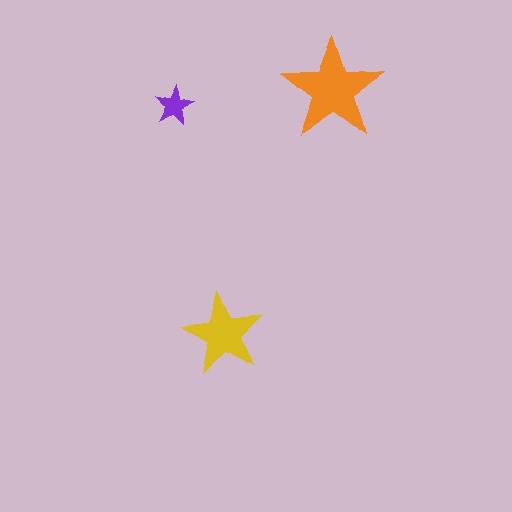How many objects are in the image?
There are 3 objects in the image.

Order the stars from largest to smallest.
the orange one, the yellow one, the purple one.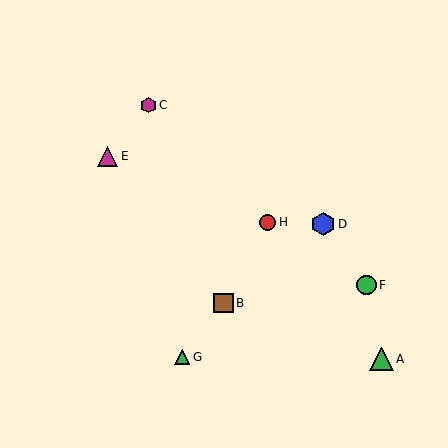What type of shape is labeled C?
Shape C is a magenta hexagon.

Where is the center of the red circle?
The center of the red circle is at (268, 222).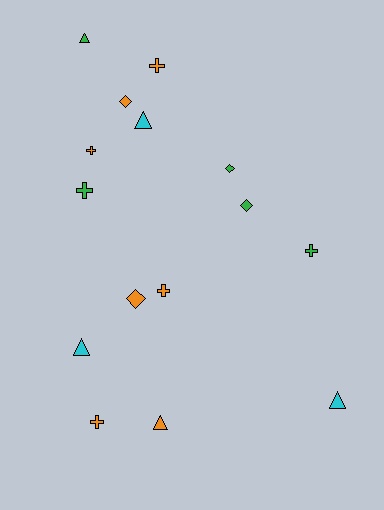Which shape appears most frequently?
Cross, with 6 objects.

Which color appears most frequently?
Orange, with 7 objects.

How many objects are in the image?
There are 15 objects.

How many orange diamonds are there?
There are 2 orange diamonds.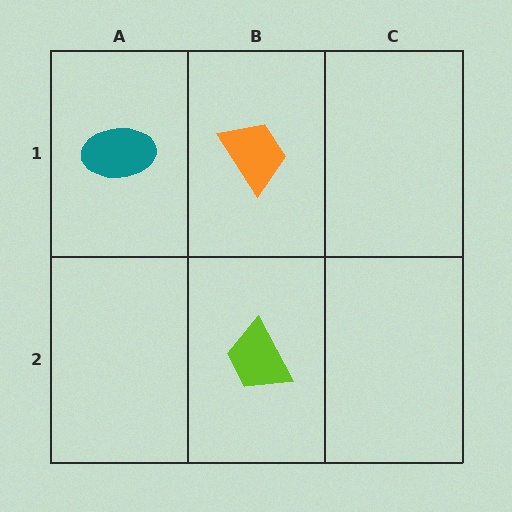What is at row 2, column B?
A lime trapezoid.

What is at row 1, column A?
A teal ellipse.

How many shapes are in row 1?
2 shapes.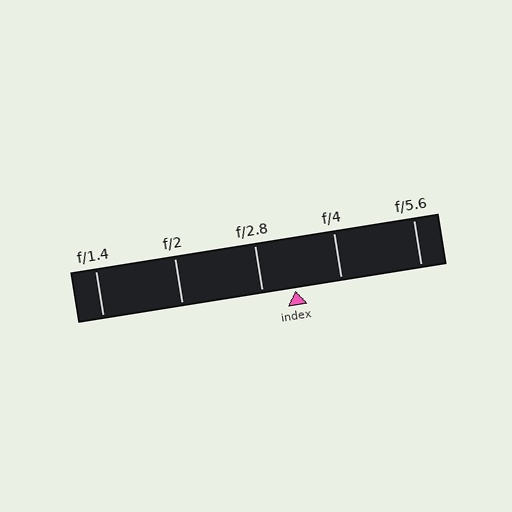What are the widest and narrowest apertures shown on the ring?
The widest aperture shown is f/1.4 and the narrowest is f/5.6.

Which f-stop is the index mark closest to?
The index mark is closest to f/2.8.